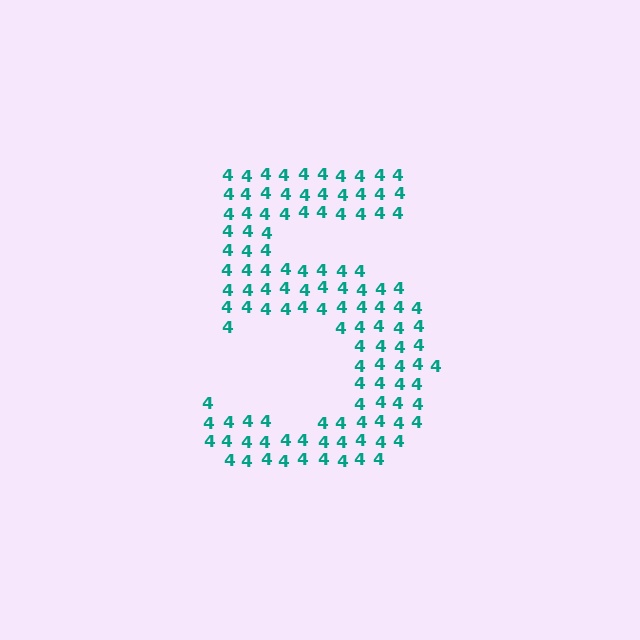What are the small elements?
The small elements are digit 4's.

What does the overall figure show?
The overall figure shows the digit 5.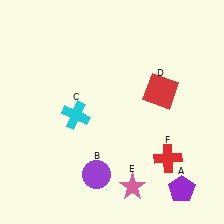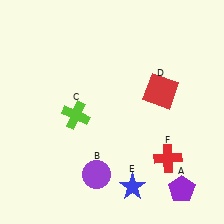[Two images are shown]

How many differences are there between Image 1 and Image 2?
There are 2 differences between the two images.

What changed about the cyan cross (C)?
In Image 1, C is cyan. In Image 2, it changed to lime.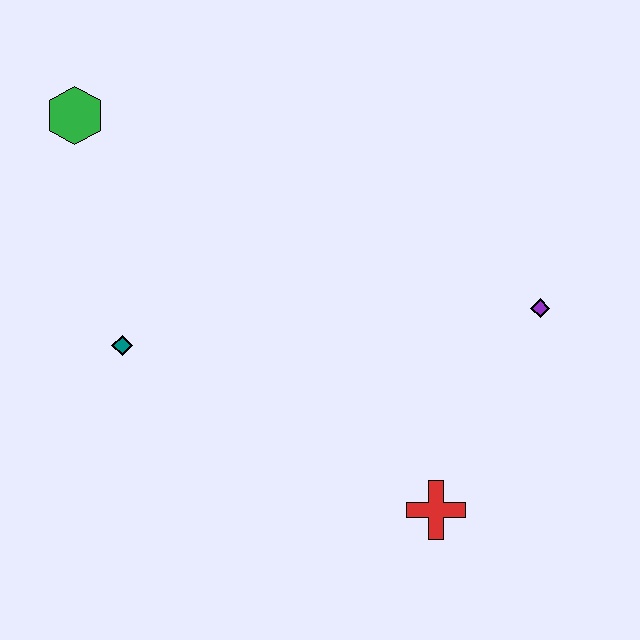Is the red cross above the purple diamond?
No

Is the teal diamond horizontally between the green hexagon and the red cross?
Yes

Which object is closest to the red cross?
The purple diamond is closest to the red cross.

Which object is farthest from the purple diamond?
The green hexagon is farthest from the purple diamond.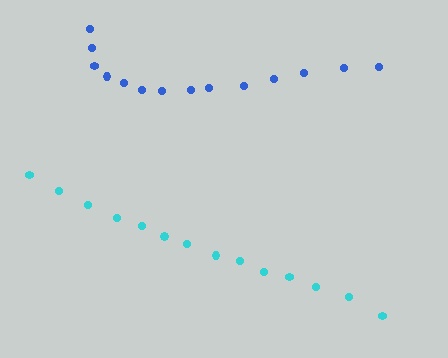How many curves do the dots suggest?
There are 2 distinct paths.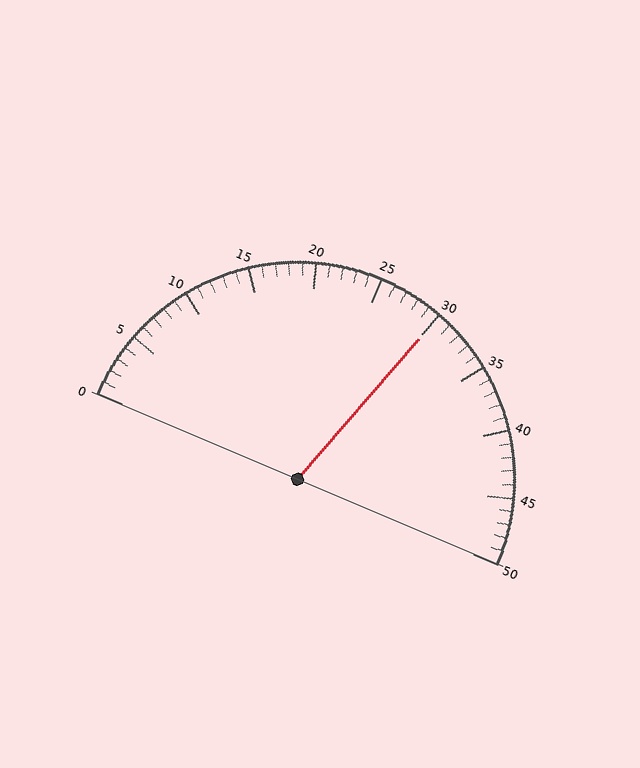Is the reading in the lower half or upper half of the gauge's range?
The reading is in the upper half of the range (0 to 50).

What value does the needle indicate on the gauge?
The needle indicates approximately 30.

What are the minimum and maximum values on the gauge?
The gauge ranges from 0 to 50.